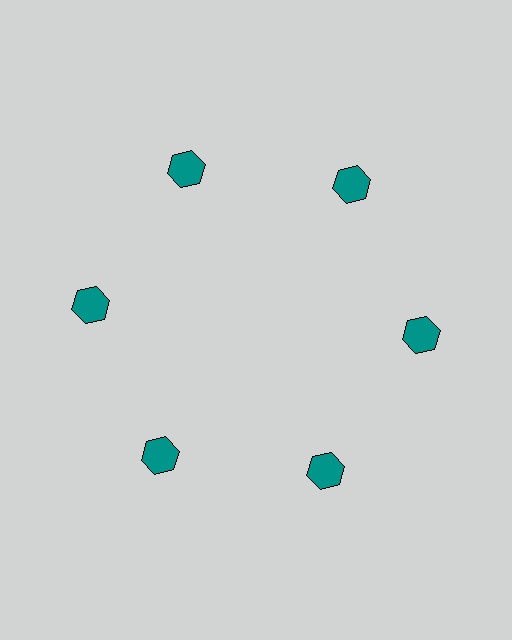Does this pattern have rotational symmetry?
Yes, this pattern has 6-fold rotational symmetry. It looks the same after rotating 60 degrees around the center.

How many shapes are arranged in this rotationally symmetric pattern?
There are 6 shapes, arranged in 6 groups of 1.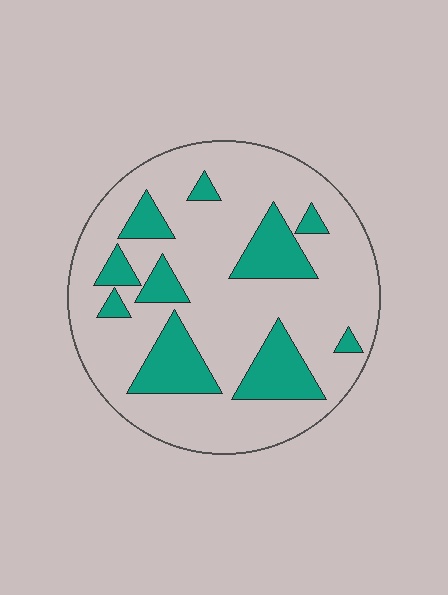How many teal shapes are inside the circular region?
10.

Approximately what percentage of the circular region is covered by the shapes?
Approximately 25%.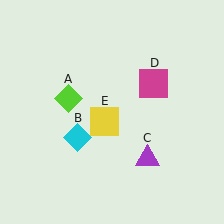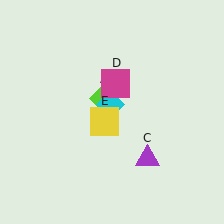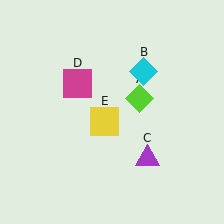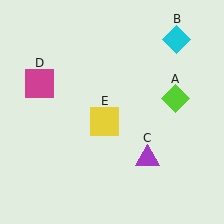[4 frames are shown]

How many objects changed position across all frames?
3 objects changed position: lime diamond (object A), cyan diamond (object B), magenta square (object D).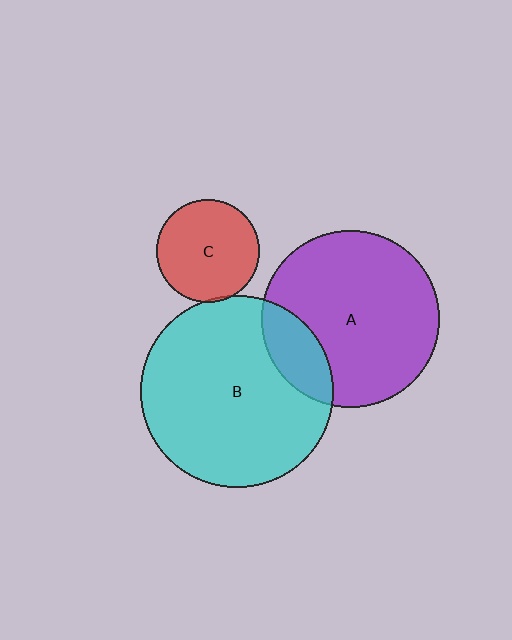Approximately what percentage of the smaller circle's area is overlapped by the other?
Approximately 20%.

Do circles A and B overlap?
Yes.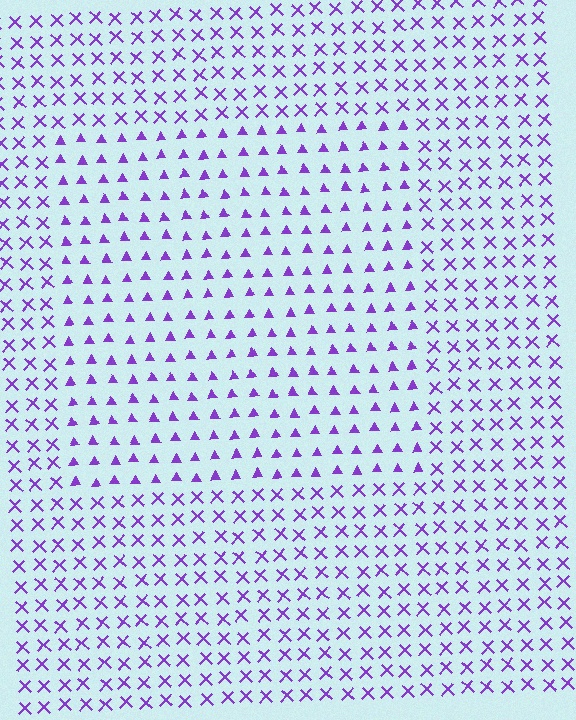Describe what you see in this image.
The image is filled with small purple elements arranged in a uniform grid. A rectangle-shaped region contains triangles, while the surrounding area contains X marks. The boundary is defined purely by the change in element shape.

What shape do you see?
I see a rectangle.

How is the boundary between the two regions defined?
The boundary is defined by a change in element shape: triangles inside vs. X marks outside. All elements share the same color and spacing.